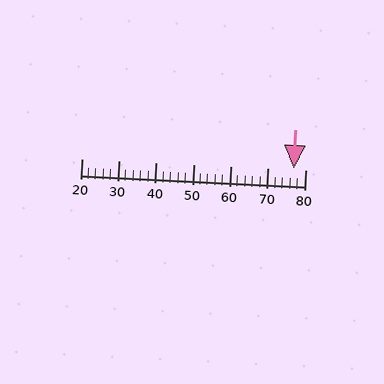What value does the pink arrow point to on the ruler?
The pink arrow points to approximately 77.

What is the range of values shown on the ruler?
The ruler shows values from 20 to 80.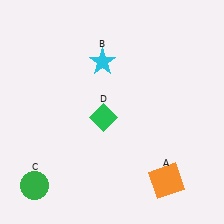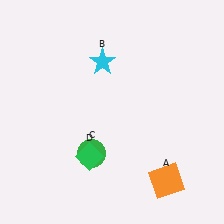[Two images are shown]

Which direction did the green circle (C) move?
The green circle (C) moved right.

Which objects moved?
The objects that moved are: the green circle (C), the green diamond (D).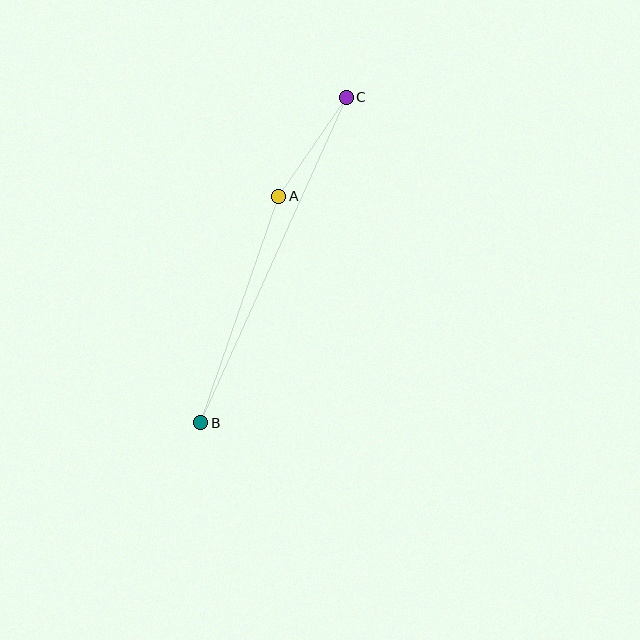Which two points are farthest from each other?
Points B and C are farthest from each other.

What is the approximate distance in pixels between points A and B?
The distance between A and B is approximately 240 pixels.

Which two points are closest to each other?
Points A and C are closest to each other.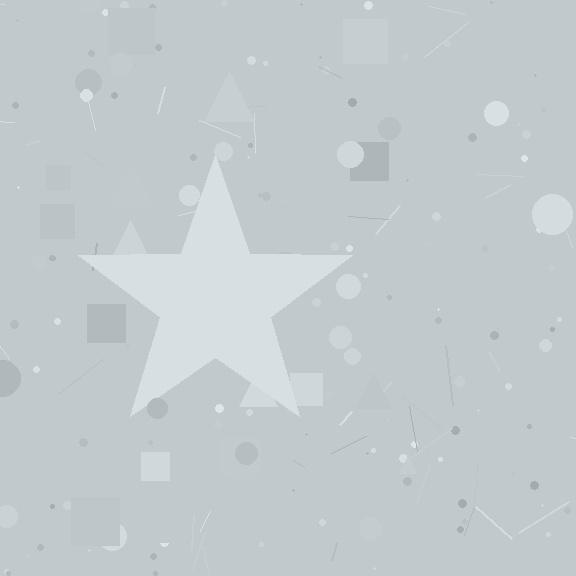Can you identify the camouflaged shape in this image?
The camouflaged shape is a star.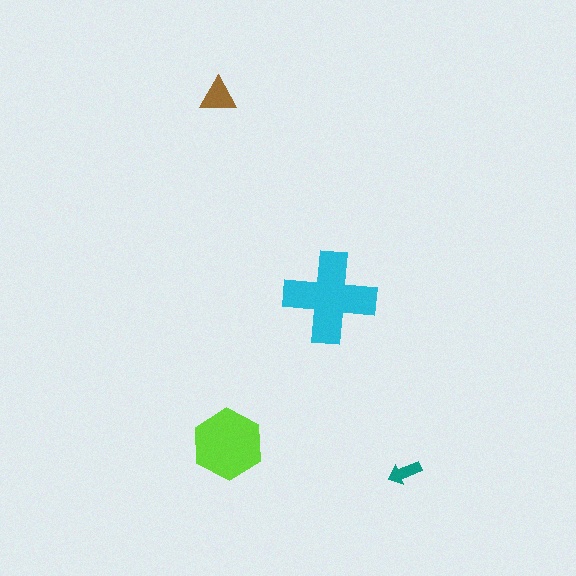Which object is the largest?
The cyan cross.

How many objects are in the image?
There are 4 objects in the image.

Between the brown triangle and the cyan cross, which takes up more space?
The cyan cross.